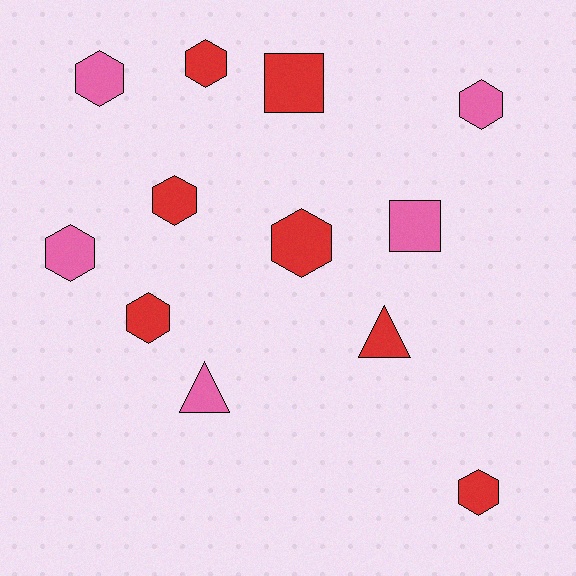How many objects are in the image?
There are 12 objects.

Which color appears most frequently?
Red, with 7 objects.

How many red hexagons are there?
There are 5 red hexagons.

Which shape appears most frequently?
Hexagon, with 8 objects.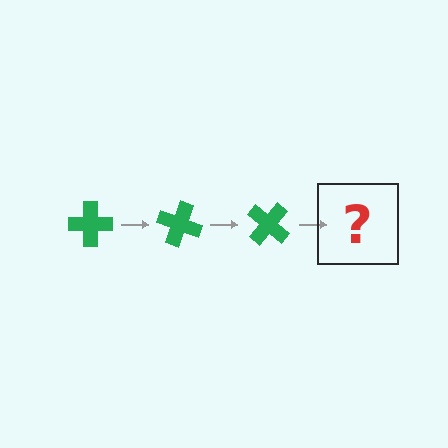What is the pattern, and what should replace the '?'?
The pattern is that the cross rotates 20 degrees each step. The '?' should be a green cross rotated 60 degrees.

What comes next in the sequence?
The next element should be a green cross rotated 60 degrees.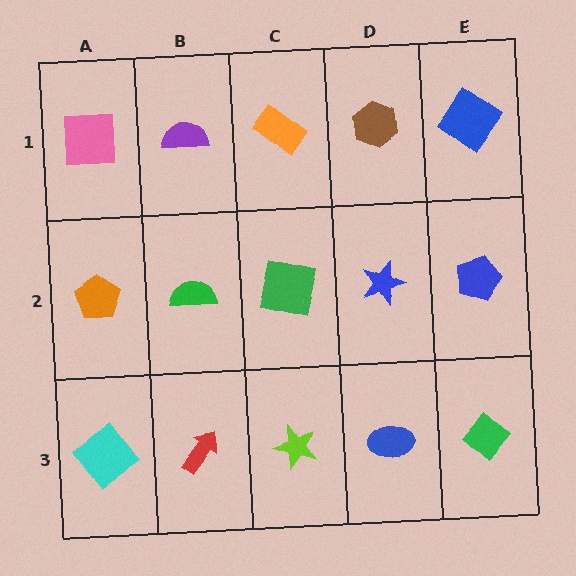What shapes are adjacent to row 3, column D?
A blue star (row 2, column D), a lime star (row 3, column C), a green diamond (row 3, column E).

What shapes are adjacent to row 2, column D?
A brown hexagon (row 1, column D), a blue ellipse (row 3, column D), a green square (row 2, column C), a blue pentagon (row 2, column E).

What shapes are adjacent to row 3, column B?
A green semicircle (row 2, column B), a cyan diamond (row 3, column A), a lime star (row 3, column C).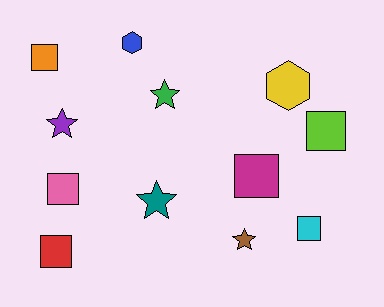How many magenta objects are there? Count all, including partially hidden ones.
There is 1 magenta object.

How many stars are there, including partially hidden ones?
There are 4 stars.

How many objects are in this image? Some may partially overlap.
There are 12 objects.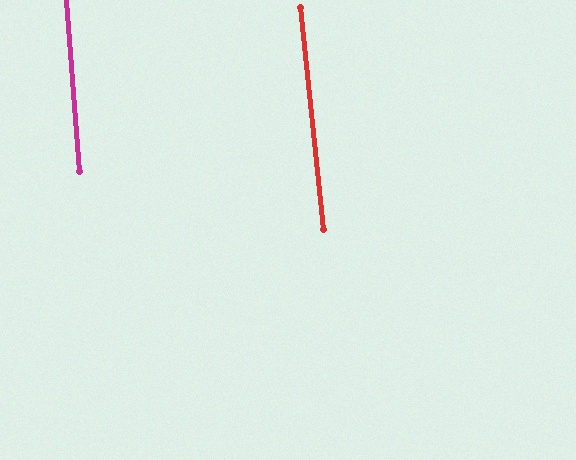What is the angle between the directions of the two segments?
Approximately 1 degree.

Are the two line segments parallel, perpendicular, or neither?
Parallel — their directions differ by only 1.4°.